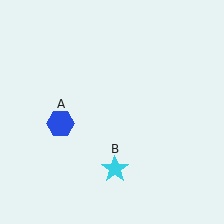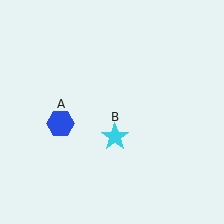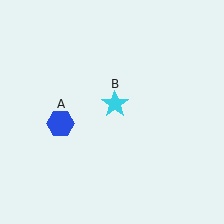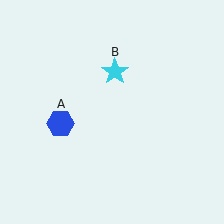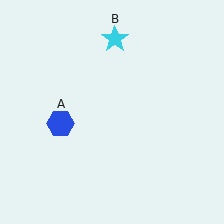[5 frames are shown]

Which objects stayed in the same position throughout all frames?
Blue hexagon (object A) remained stationary.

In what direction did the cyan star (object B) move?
The cyan star (object B) moved up.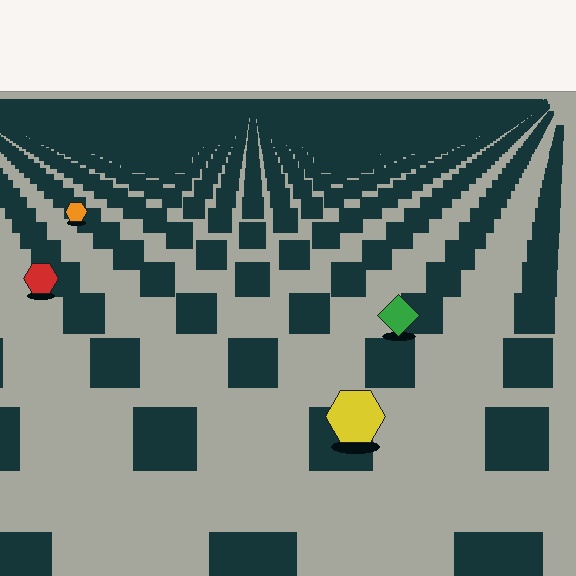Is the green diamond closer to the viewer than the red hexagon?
Yes. The green diamond is closer — you can tell from the texture gradient: the ground texture is coarser near it.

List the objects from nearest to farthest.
From nearest to farthest: the yellow hexagon, the green diamond, the red hexagon, the orange hexagon.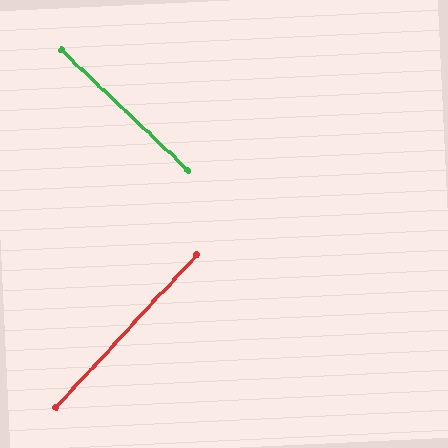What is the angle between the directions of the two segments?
Approximately 89 degrees.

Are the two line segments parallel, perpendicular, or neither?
Perpendicular — they meet at approximately 89°.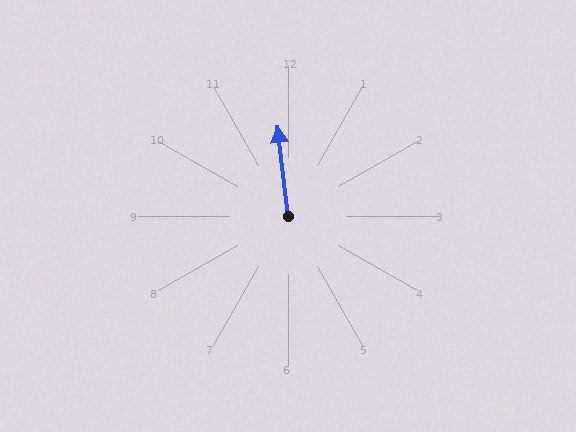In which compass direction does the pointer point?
North.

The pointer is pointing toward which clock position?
Roughly 12 o'clock.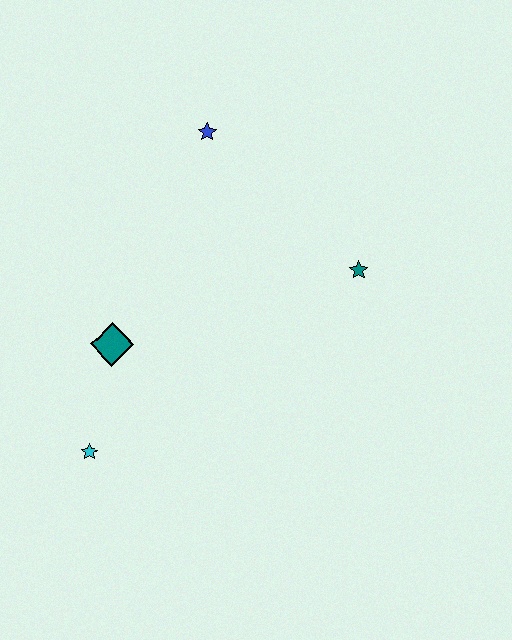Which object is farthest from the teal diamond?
The teal star is farthest from the teal diamond.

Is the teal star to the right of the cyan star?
Yes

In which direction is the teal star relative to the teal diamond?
The teal star is to the right of the teal diamond.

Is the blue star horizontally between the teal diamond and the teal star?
Yes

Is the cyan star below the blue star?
Yes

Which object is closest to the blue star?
The teal star is closest to the blue star.